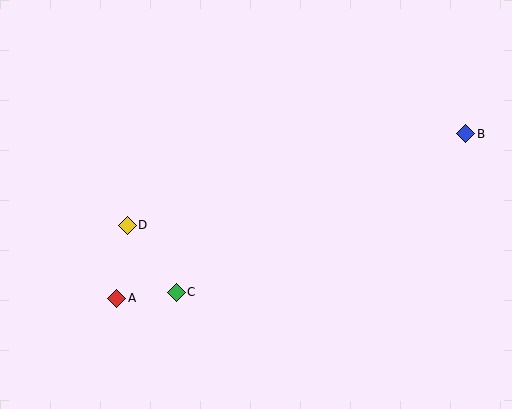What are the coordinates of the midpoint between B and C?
The midpoint between B and C is at (321, 213).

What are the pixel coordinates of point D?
Point D is at (127, 225).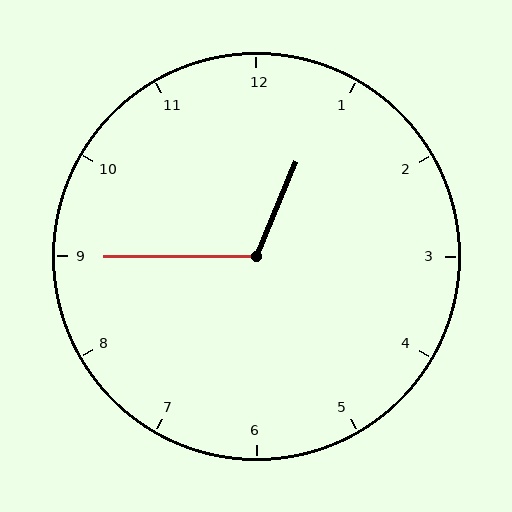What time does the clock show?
12:45.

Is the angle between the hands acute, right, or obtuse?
It is obtuse.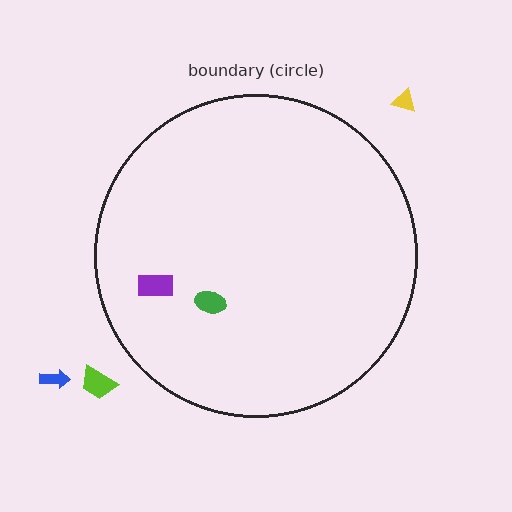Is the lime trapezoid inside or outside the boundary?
Outside.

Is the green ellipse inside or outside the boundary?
Inside.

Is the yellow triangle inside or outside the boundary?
Outside.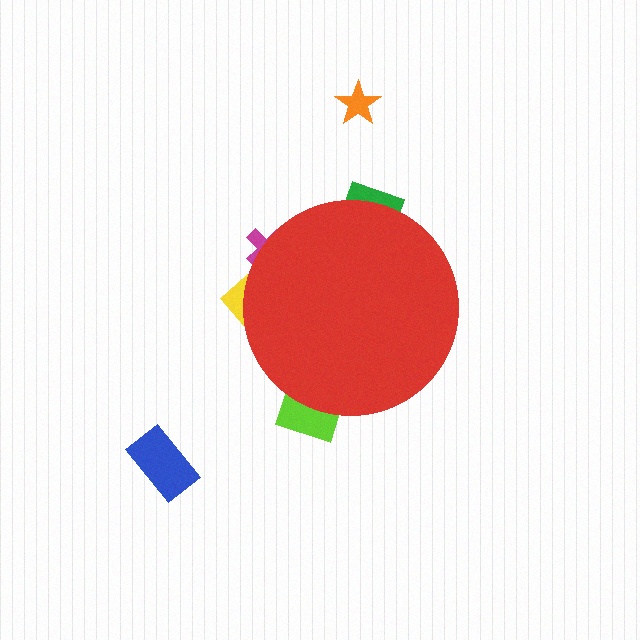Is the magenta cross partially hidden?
Yes, the magenta cross is partially hidden behind the red circle.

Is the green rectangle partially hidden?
Yes, the green rectangle is partially hidden behind the red circle.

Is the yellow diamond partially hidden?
Yes, the yellow diamond is partially hidden behind the red circle.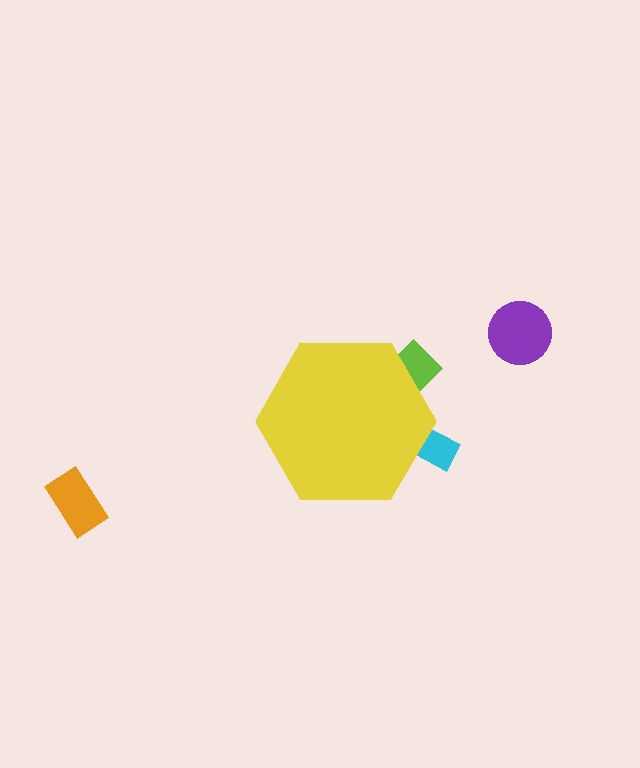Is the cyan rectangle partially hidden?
Yes, the cyan rectangle is partially hidden behind the yellow hexagon.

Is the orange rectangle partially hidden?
No, the orange rectangle is fully visible.